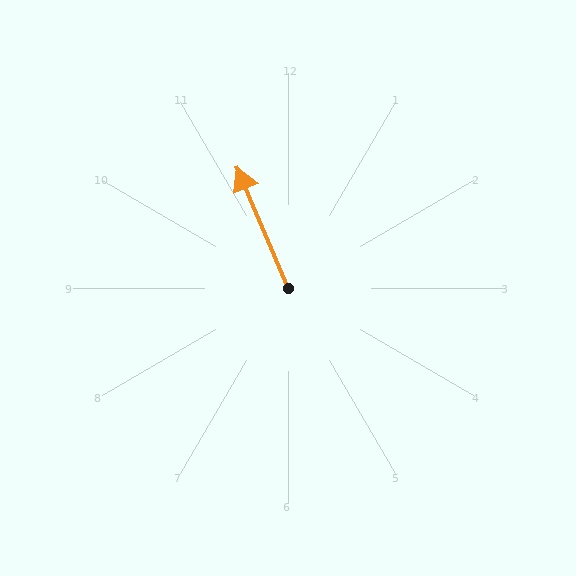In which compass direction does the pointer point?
Northwest.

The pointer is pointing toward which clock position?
Roughly 11 o'clock.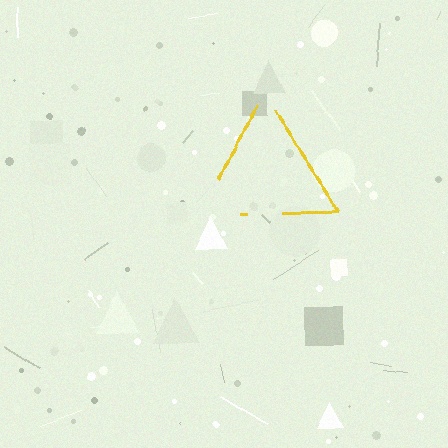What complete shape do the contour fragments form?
The contour fragments form a triangle.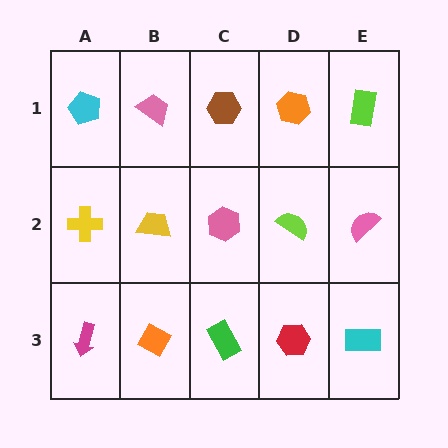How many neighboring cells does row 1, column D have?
3.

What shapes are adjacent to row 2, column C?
A brown hexagon (row 1, column C), a green rectangle (row 3, column C), a yellow trapezoid (row 2, column B), a lime semicircle (row 2, column D).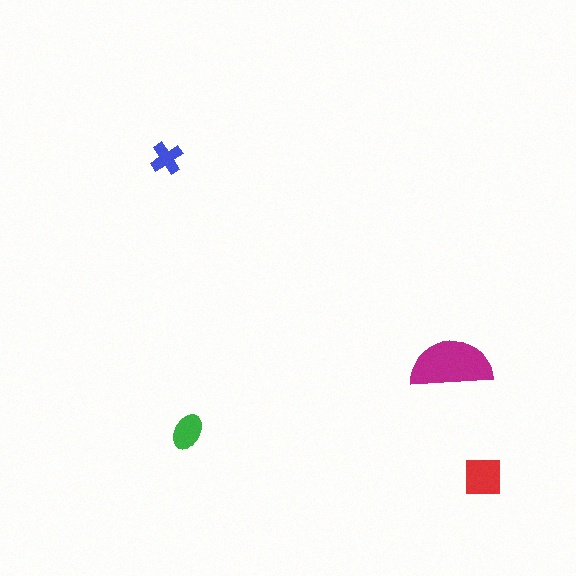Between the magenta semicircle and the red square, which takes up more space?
The magenta semicircle.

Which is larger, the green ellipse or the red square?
The red square.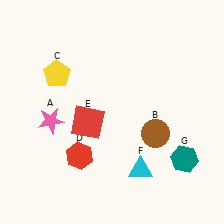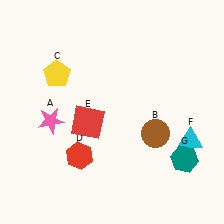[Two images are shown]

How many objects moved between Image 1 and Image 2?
1 object moved between the two images.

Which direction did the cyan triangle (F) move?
The cyan triangle (F) moved right.